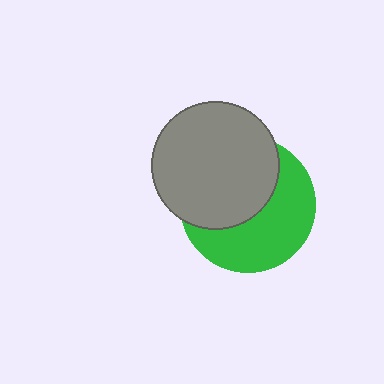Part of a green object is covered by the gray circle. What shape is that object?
It is a circle.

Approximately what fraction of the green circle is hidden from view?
Roughly 49% of the green circle is hidden behind the gray circle.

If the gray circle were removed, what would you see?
You would see the complete green circle.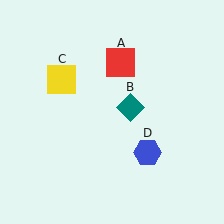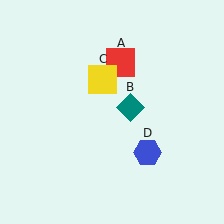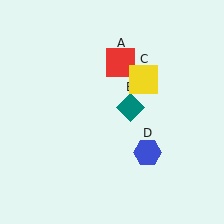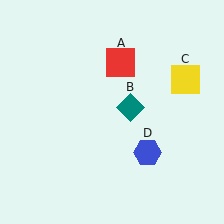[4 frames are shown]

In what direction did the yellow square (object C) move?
The yellow square (object C) moved right.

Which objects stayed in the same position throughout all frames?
Red square (object A) and teal diamond (object B) and blue hexagon (object D) remained stationary.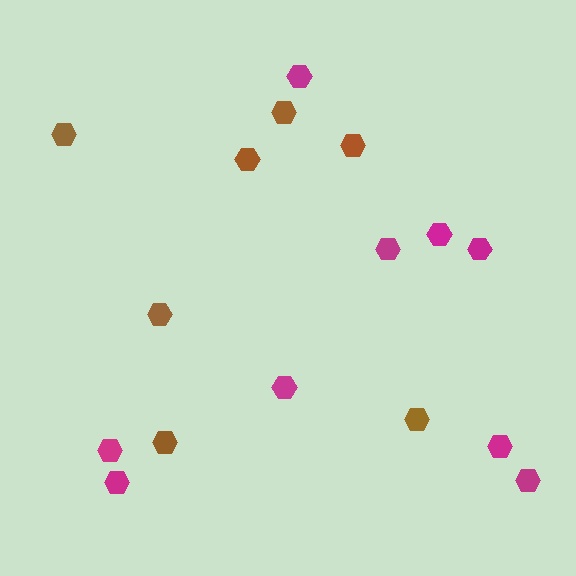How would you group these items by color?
There are 2 groups: one group of brown hexagons (7) and one group of magenta hexagons (9).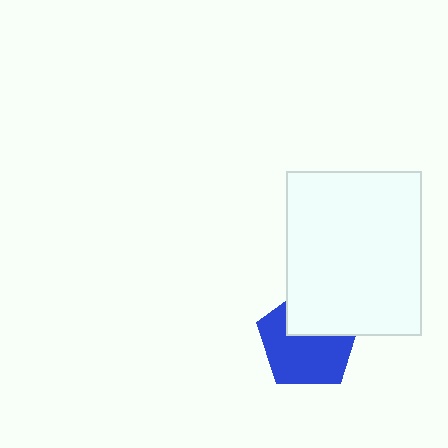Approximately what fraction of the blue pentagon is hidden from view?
Roughly 37% of the blue pentagon is hidden behind the white rectangle.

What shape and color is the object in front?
The object in front is a white rectangle.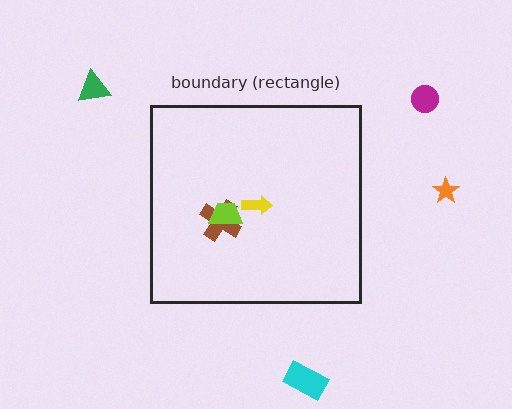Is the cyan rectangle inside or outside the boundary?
Outside.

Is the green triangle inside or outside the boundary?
Outside.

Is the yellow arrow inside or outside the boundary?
Inside.